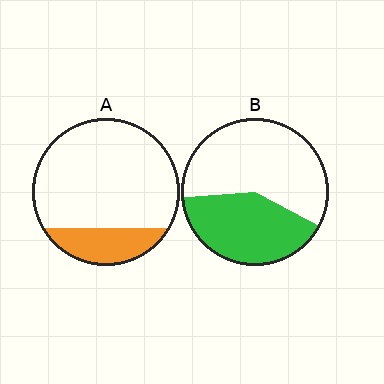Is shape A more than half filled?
No.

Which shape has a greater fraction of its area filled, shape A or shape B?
Shape B.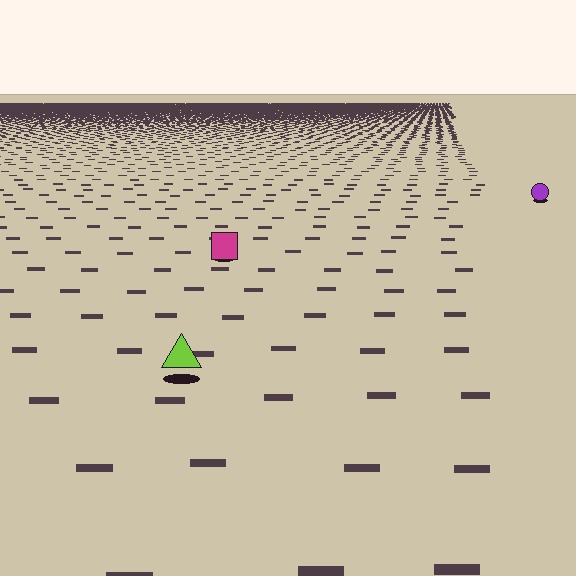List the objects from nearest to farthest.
From nearest to farthest: the lime triangle, the magenta square, the purple circle.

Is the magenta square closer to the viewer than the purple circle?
Yes. The magenta square is closer — you can tell from the texture gradient: the ground texture is coarser near it.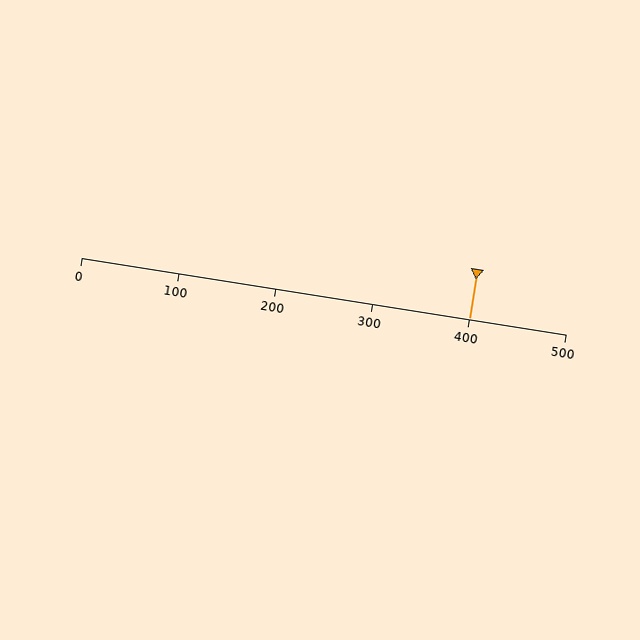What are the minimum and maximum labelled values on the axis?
The axis runs from 0 to 500.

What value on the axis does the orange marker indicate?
The marker indicates approximately 400.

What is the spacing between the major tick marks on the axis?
The major ticks are spaced 100 apart.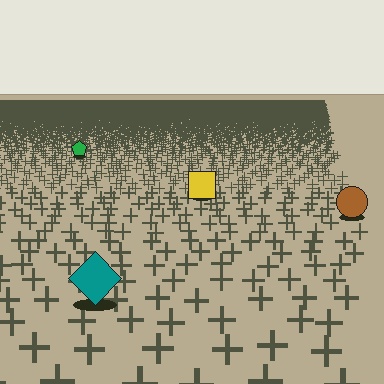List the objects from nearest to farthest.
From nearest to farthest: the teal diamond, the brown circle, the yellow square, the green pentagon.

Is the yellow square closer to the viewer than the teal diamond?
No. The teal diamond is closer — you can tell from the texture gradient: the ground texture is coarser near it.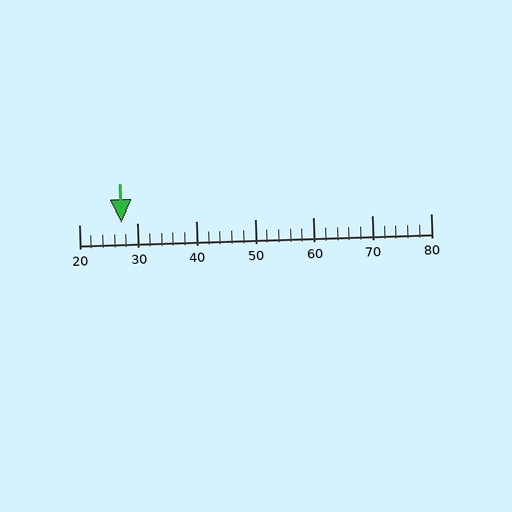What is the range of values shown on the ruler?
The ruler shows values from 20 to 80.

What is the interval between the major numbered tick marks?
The major tick marks are spaced 10 units apart.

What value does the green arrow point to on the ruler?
The green arrow points to approximately 27.